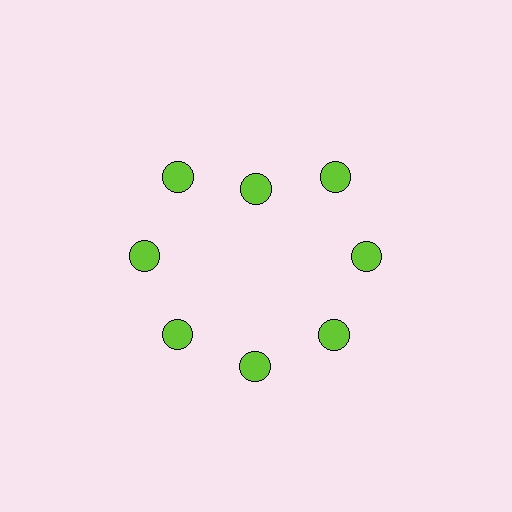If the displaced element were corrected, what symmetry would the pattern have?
It would have 8-fold rotational symmetry — the pattern would map onto itself every 45 degrees.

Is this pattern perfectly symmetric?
No. The 8 lime circles are arranged in a ring, but one element near the 12 o'clock position is pulled inward toward the center, breaking the 8-fold rotational symmetry.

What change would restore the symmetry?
The symmetry would be restored by moving it outward, back onto the ring so that all 8 circles sit at equal angles and equal distance from the center.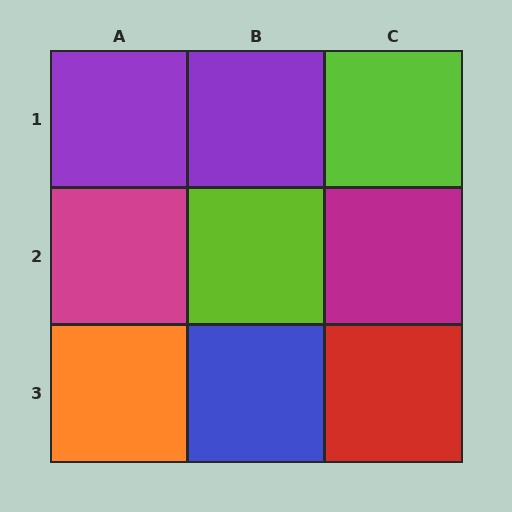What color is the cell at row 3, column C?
Red.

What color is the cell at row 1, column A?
Purple.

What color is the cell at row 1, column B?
Purple.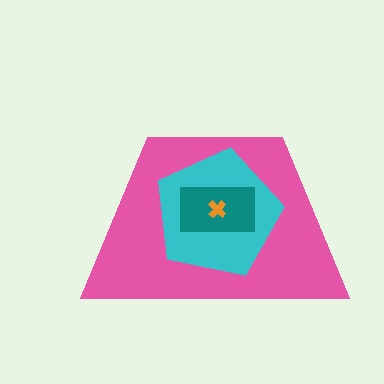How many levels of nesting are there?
4.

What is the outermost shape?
The pink trapezoid.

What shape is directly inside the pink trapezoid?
The cyan pentagon.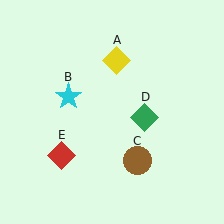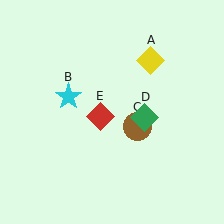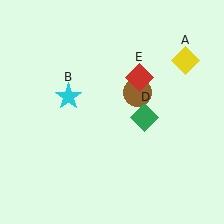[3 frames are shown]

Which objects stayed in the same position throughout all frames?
Cyan star (object B) and green diamond (object D) remained stationary.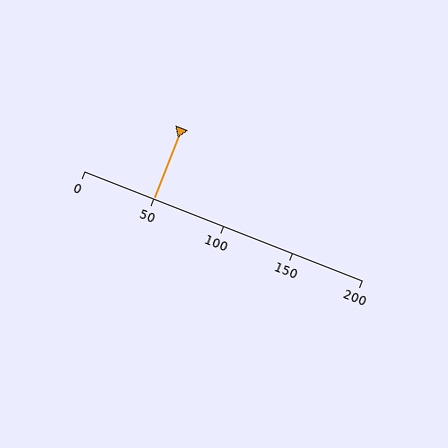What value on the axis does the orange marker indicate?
The marker indicates approximately 50.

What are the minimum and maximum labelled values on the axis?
The axis runs from 0 to 200.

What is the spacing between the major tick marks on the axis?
The major ticks are spaced 50 apart.